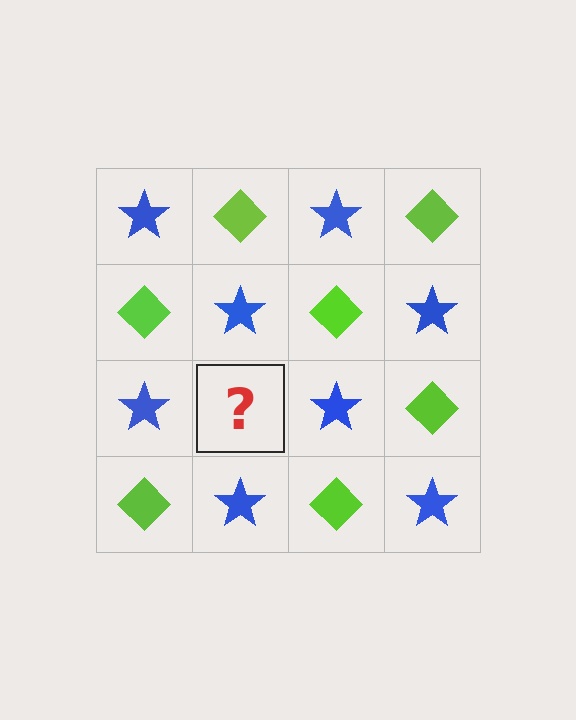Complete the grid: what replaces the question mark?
The question mark should be replaced with a lime diamond.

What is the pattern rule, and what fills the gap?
The rule is that it alternates blue star and lime diamond in a checkerboard pattern. The gap should be filled with a lime diamond.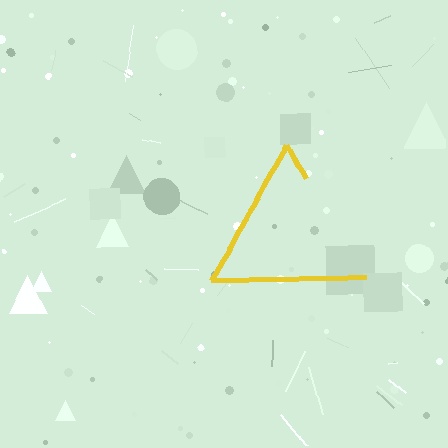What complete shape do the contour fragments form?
The contour fragments form a triangle.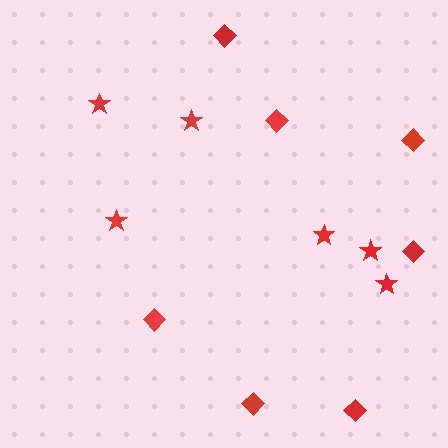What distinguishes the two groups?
There are 2 groups: one group of stars (6) and one group of diamonds (7).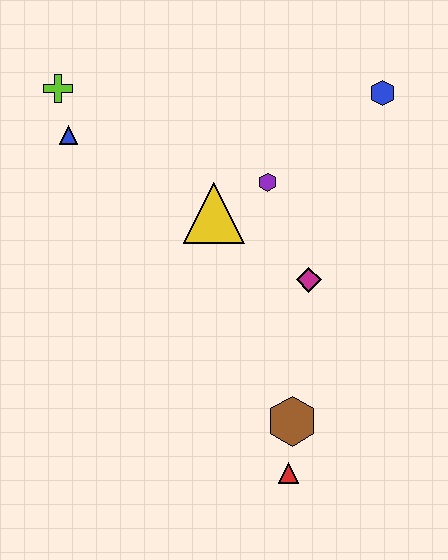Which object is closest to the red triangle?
The brown hexagon is closest to the red triangle.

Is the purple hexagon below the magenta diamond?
No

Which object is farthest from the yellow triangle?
The red triangle is farthest from the yellow triangle.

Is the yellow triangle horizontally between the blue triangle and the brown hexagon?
Yes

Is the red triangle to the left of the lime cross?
No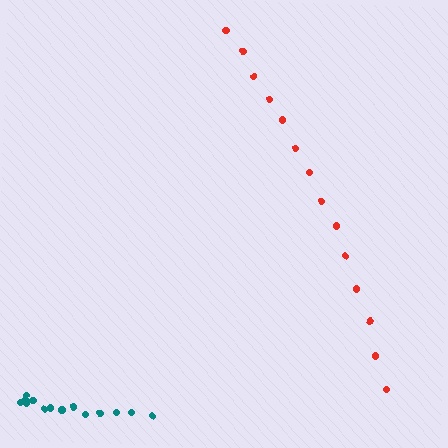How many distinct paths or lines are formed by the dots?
There are 2 distinct paths.